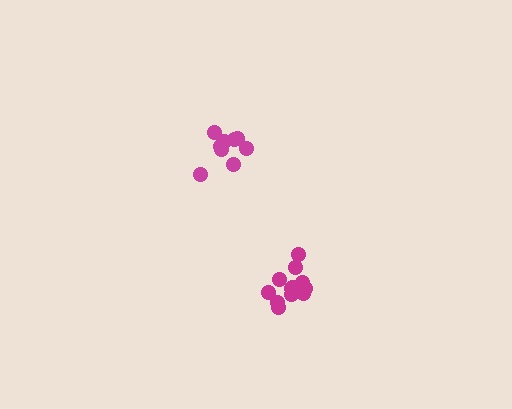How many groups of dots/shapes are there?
There are 2 groups.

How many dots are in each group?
Group 1: 13 dots, Group 2: 10 dots (23 total).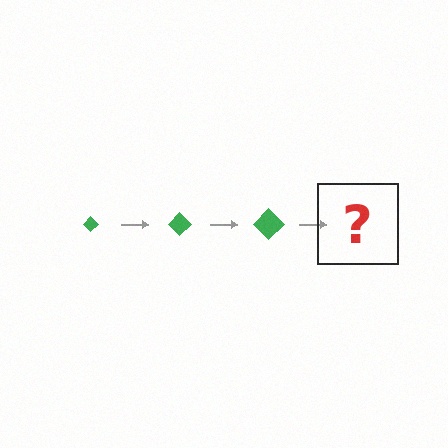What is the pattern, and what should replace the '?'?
The pattern is that the diamond gets progressively larger each step. The '?' should be a green diamond, larger than the previous one.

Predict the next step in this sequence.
The next step is a green diamond, larger than the previous one.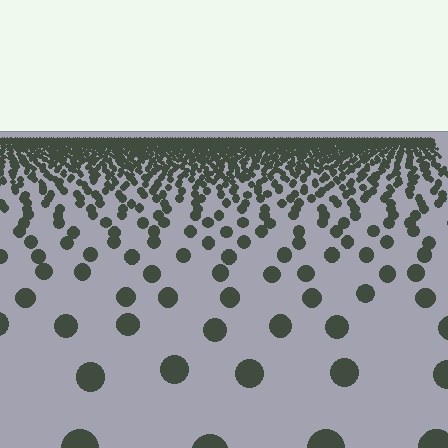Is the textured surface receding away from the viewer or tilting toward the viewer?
The surface is receding away from the viewer. Texture elements get smaller and denser toward the top.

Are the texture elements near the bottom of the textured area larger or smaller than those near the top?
Larger. Near the bottom, elements are closer to the viewer and appear at a bigger on-screen size.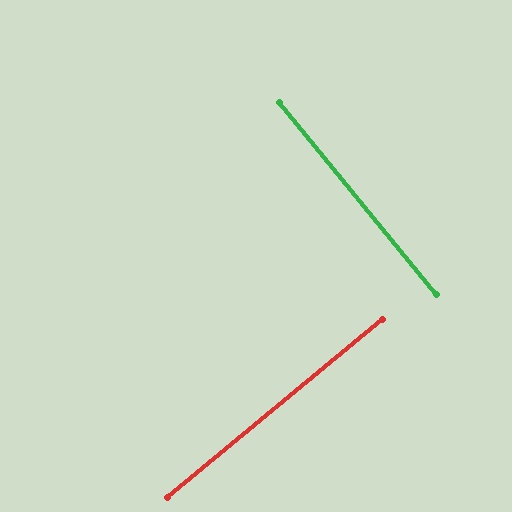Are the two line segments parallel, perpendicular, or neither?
Perpendicular — they meet at approximately 90°.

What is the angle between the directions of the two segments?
Approximately 90 degrees.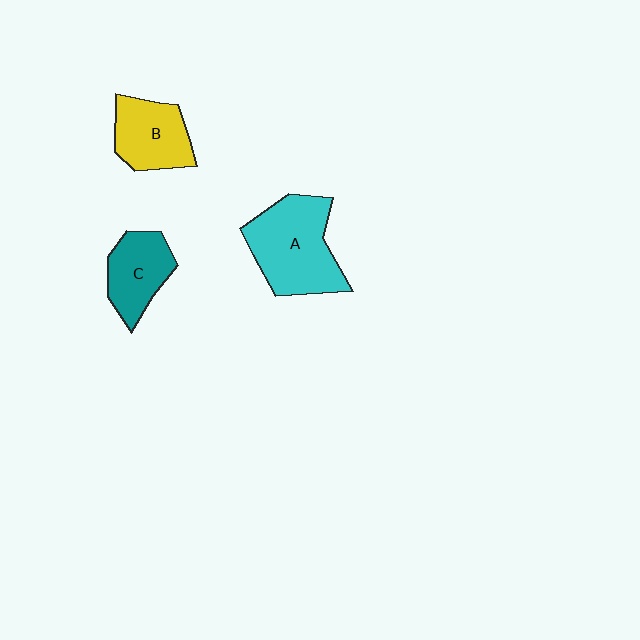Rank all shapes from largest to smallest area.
From largest to smallest: A (cyan), B (yellow), C (teal).